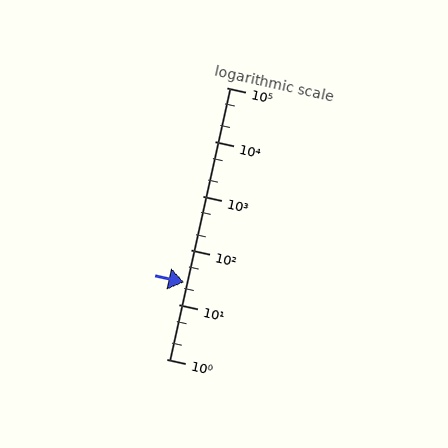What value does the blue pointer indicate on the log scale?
The pointer indicates approximately 26.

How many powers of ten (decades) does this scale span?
The scale spans 5 decades, from 1 to 100000.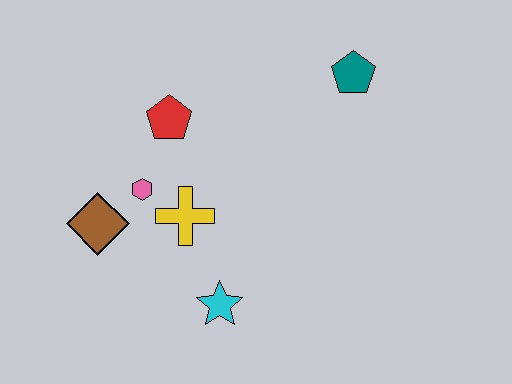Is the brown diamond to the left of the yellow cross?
Yes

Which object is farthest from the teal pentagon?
The brown diamond is farthest from the teal pentagon.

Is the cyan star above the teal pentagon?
No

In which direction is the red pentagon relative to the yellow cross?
The red pentagon is above the yellow cross.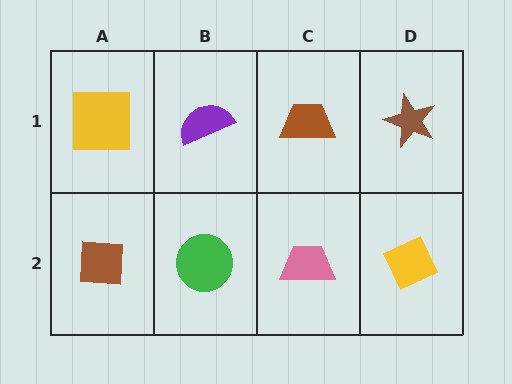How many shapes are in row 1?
4 shapes.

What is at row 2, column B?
A green circle.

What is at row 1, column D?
A brown star.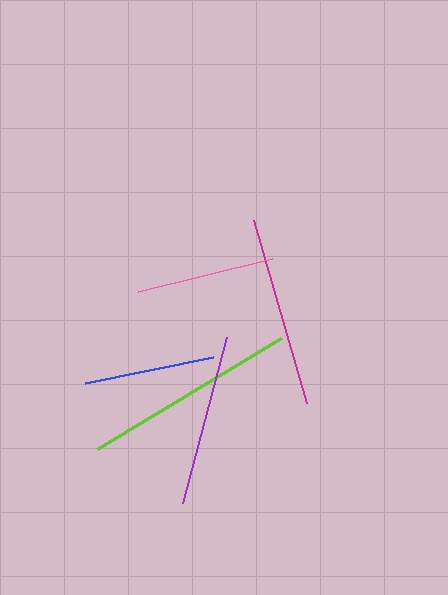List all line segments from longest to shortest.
From longest to shortest: lime, magenta, purple, pink, blue.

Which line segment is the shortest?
The blue line is the shortest at approximately 130 pixels.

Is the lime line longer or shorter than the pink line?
The lime line is longer than the pink line.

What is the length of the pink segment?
The pink segment is approximately 137 pixels long.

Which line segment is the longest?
The lime line is the longest at approximately 215 pixels.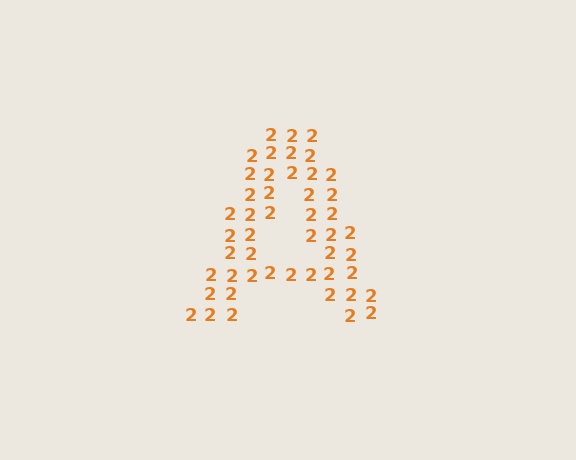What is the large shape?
The large shape is the letter A.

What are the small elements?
The small elements are digit 2's.